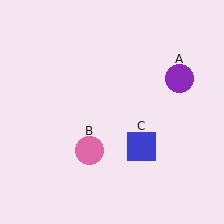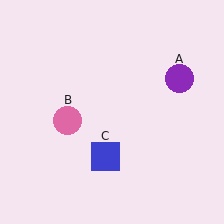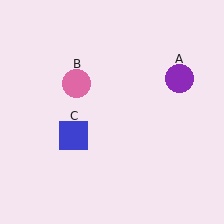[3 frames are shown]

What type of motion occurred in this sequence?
The pink circle (object B), blue square (object C) rotated clockwise around the center of the scene.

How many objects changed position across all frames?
2 objects changed position: pink circle (object B), blue square (object C).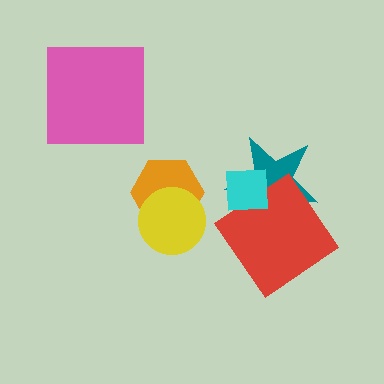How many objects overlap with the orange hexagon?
1 object overlaps with the orange hexagon.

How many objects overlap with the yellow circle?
1 object overlaps with the yellow circle.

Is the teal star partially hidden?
Yes, it is partially covered by another shape.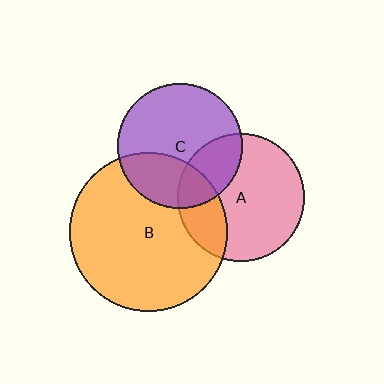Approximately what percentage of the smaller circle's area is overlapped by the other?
Approximately 30%.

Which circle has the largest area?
Circle B (orange).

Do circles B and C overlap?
Yes.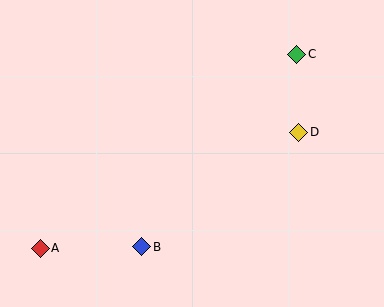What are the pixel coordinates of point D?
Point D is at (299, 132).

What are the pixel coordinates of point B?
Point B is at (142, 247).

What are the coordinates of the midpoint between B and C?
The midpoint between B and C is at (219, 150).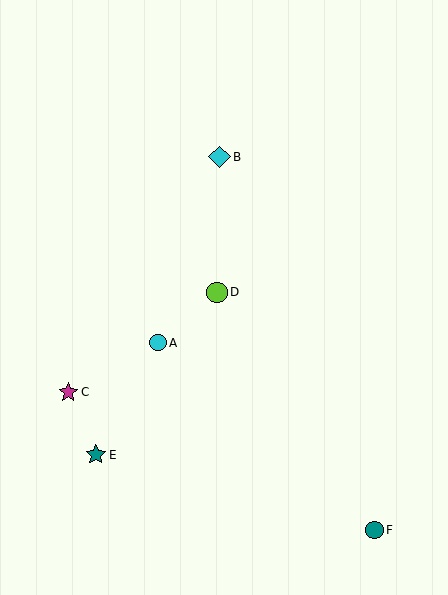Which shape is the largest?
The cyan diamond (labeled B) is the largest.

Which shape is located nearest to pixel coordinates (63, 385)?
The magenta star (labeled C) at (68, 392) is nearest to that location.